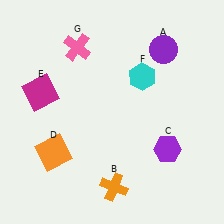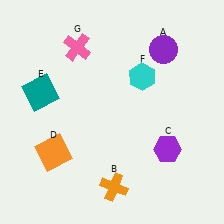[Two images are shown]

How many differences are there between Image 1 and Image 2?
There is 1 difference between the two images.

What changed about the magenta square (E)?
In Image 1, E is magenta. In Image 2, it changed to teal.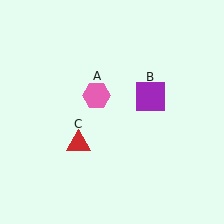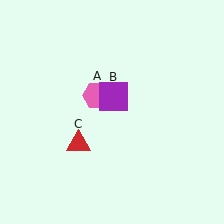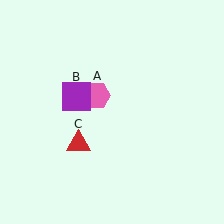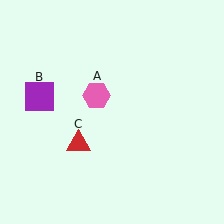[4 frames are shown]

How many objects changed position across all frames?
1 object changed position: purple square (object B).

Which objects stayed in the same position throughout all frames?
Pink hexagon (object A) and red triangle (object C) remained stationary.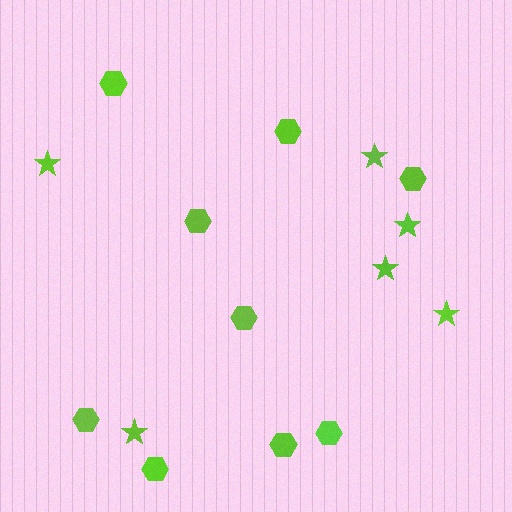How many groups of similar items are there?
There are 2 groups: one group of stars (6) and one group of hexagons (9).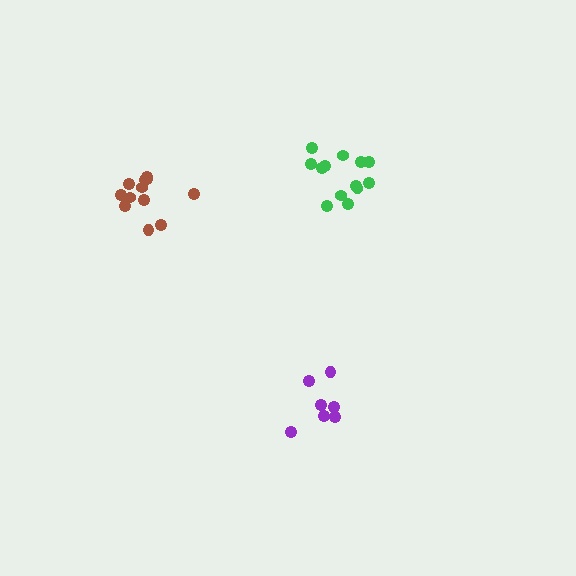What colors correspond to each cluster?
The clusters are colored: brown, green, purple.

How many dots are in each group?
Group 1: 12 dots, Group 2: 13 dots, Group 3: 7 dots (32 total).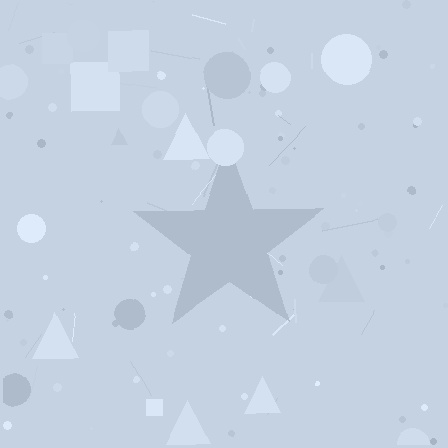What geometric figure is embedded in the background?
A star is embedded in the background.